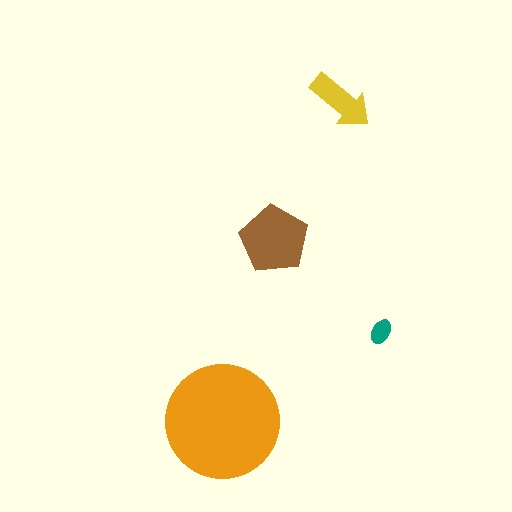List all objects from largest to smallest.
The orange circle, the brown pentagon, the yellow arrow, the teal ellipse.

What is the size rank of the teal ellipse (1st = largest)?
4th.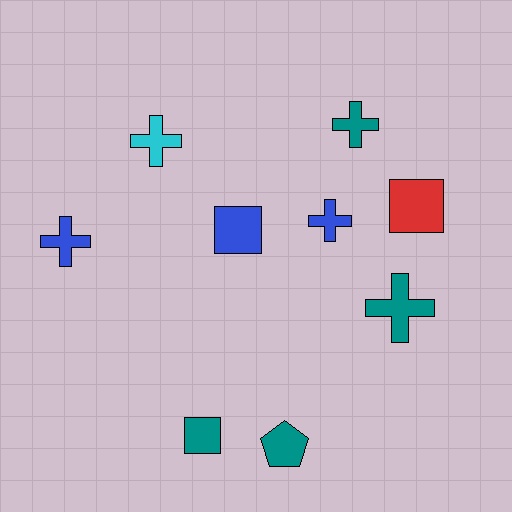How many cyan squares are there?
There are no cyan squares.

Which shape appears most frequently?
Cross, with 5 objects.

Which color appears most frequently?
Teal, with 4 objects.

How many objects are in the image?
There are 9 objects.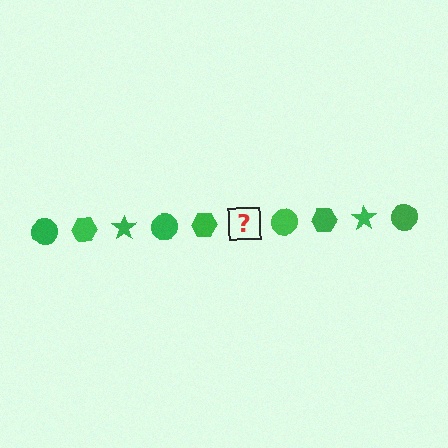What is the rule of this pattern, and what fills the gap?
The rule is that the pattern cycles through circle, hexagon, star shapes in green. The gap should be filled with a green star.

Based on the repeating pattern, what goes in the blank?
The blank should be a green star.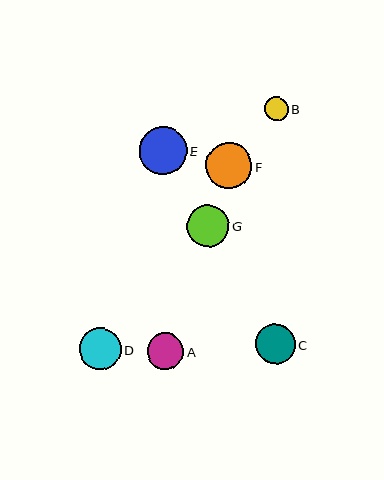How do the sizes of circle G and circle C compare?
Circle G and circle C are approximately the same size.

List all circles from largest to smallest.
From largest to smallest: E, F, G, D, C, A, B.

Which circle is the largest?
Circle E is the largest with a size of approximately 48 pixels.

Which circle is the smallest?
Circle B is the smallest with a size of approximately 24 pixels.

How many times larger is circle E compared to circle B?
Circle E is approximately 2.0 times the size of circle B.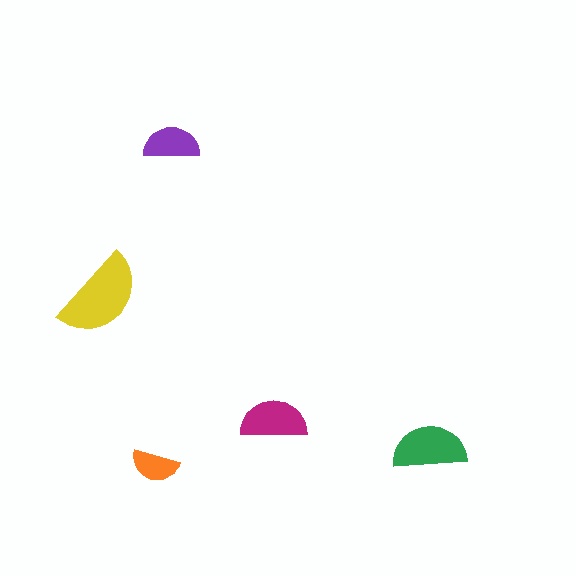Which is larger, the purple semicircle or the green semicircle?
The green one.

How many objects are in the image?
There are 5 objects in the image.